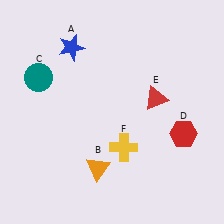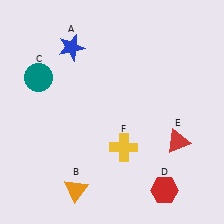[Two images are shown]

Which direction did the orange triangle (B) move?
The orange triangle (B) moved down.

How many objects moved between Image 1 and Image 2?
3 objects moved between the two images.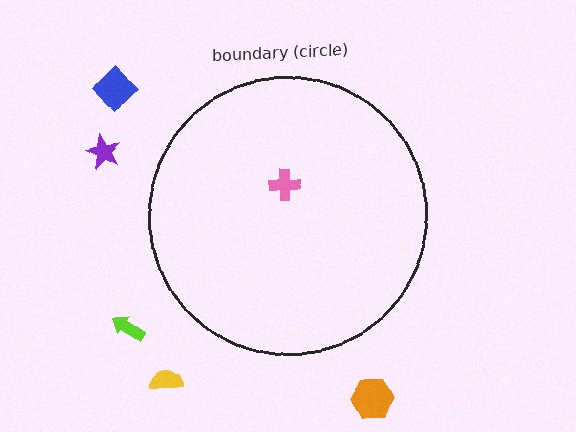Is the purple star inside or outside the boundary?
Outside.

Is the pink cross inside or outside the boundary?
Inside.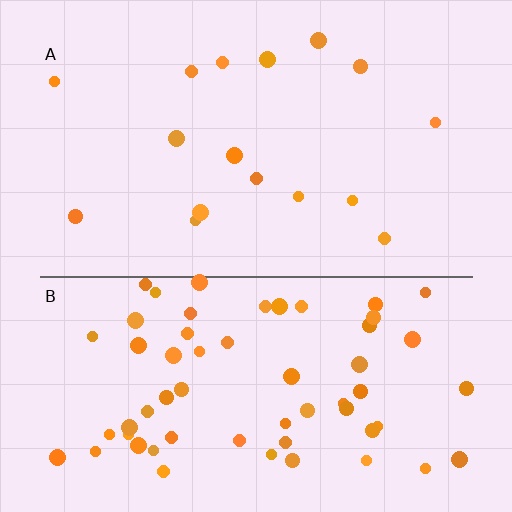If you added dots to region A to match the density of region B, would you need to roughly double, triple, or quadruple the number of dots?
Approximately quadruple.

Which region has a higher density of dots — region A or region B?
B (the bottom).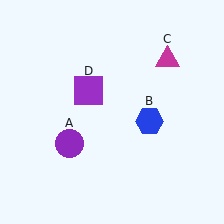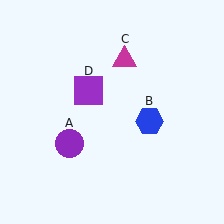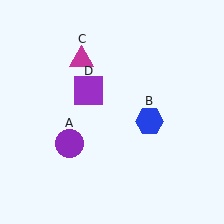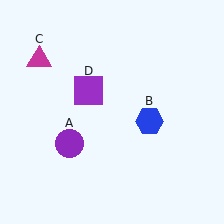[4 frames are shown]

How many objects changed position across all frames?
1 object changed position: magenta triangle (object C).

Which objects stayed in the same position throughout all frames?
Purple circle (object A) and blue hexagon (object B) and purple square (object D) remained stationary.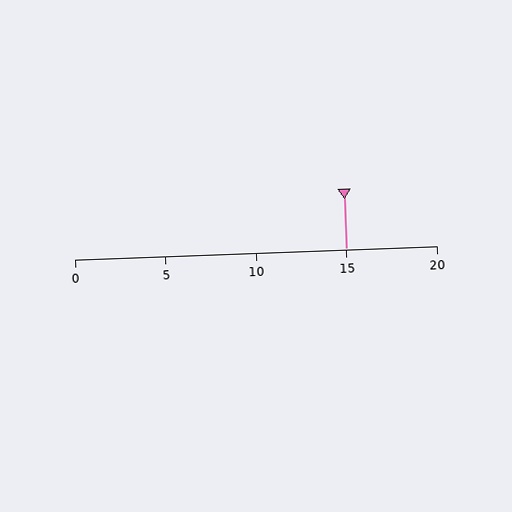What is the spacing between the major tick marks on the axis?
The major ticks are spaced 5 apart.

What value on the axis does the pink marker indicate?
The marker indicates approximately 15.